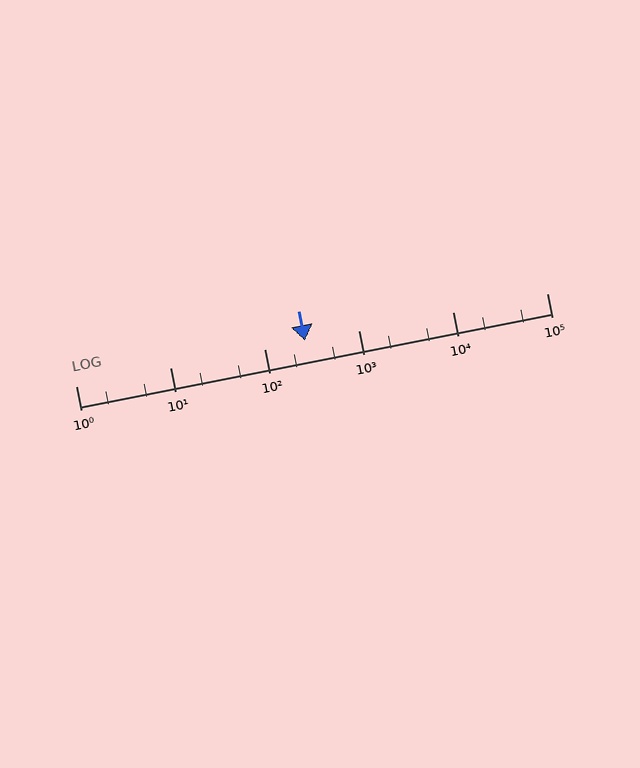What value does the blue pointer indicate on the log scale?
The pointer indicates approximately 270.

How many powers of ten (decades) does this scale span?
The scale spans 5 decades, from 1 to 100000.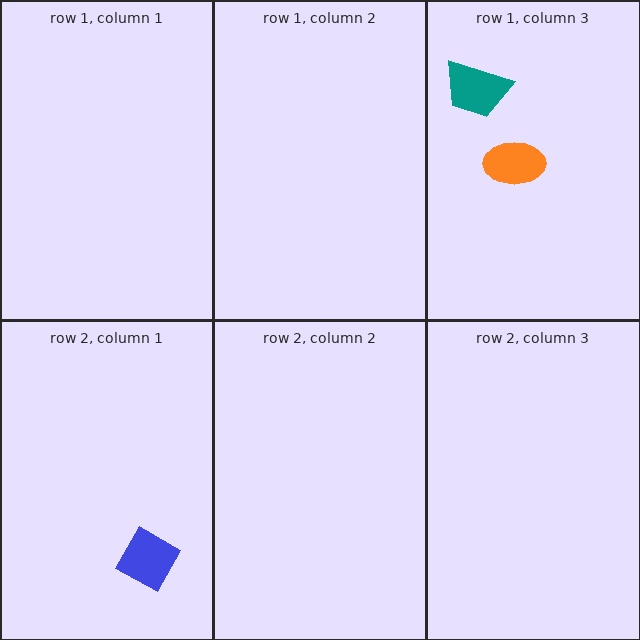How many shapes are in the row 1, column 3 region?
2.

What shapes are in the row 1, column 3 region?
The teal trapezoid, the orange ellipse.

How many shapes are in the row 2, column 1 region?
1.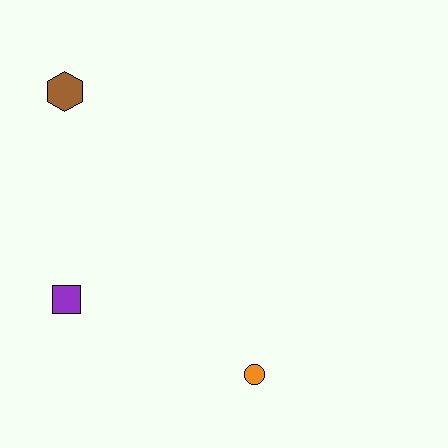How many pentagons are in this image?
There are no pentagons.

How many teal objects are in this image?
There are no teal objects.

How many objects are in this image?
There are 3 objects.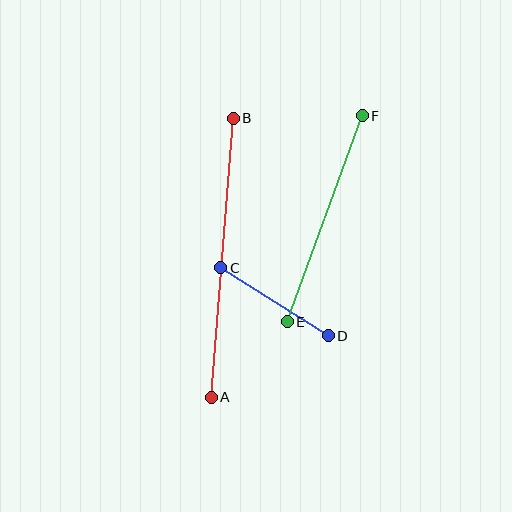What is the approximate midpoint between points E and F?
The midpoint is at approximately (325, 219) pixels.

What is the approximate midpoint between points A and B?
The midpoint is at approximately (222, 258) pixels.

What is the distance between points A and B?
The distance is approximately 280 pixels.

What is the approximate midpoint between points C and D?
The midpoint is at approximately (275, 302) pixels.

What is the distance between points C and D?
The distance is approximately 127 pixels.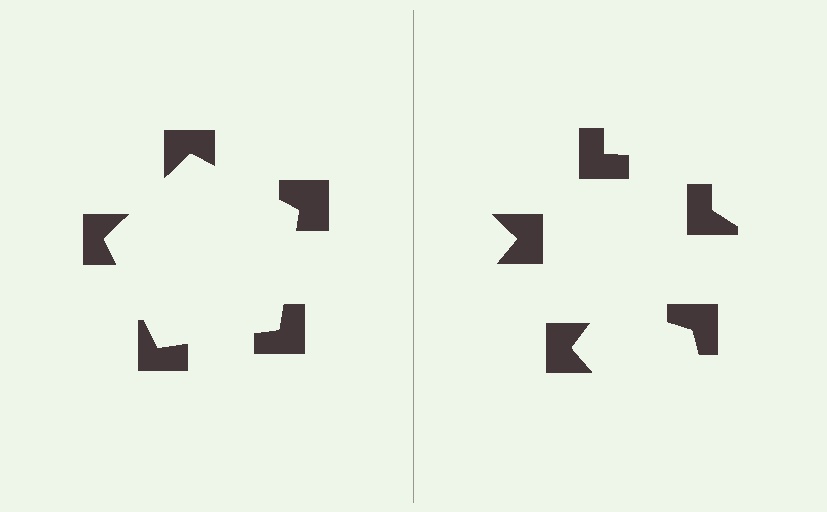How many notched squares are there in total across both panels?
10 — 5 on each side.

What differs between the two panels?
The notched squares are positioned identically on both sides; only the wedge orientations differ. On the left they align to a pentagon; on the right they are misaligned.